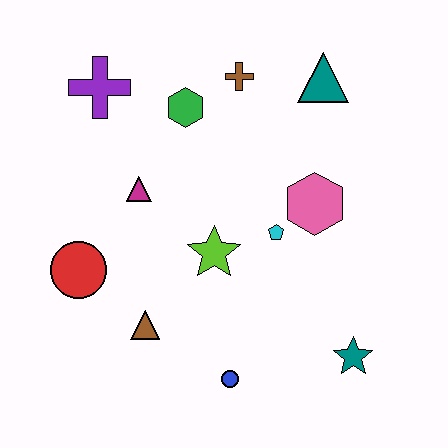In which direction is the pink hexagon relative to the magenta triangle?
The pink hexagon is to the right of the magenta triangle.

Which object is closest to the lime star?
The cyan pentagon is closest to the lime star.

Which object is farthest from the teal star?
The purple cross is farthest from the teal star.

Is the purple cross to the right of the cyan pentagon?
No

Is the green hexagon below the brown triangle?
No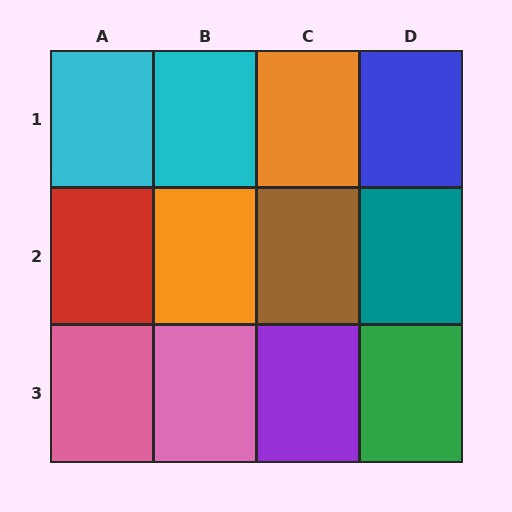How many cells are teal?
1 cell is teal.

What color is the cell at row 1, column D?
Blue.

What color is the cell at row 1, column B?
Cyan.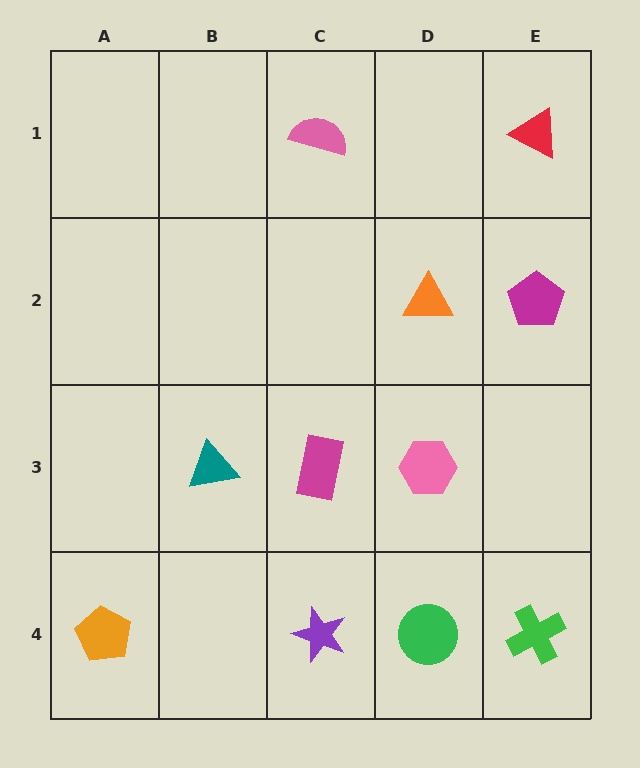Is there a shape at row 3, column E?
No, that cell is empty.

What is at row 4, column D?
A green circle.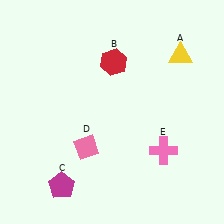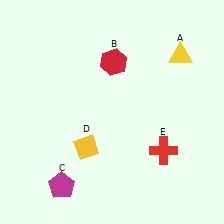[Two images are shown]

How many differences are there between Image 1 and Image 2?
There are 2 differences between the two images.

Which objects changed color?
D changed from pink to yellow. E changed from pink to red.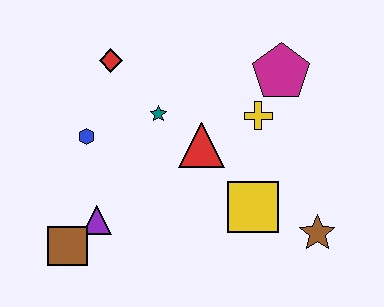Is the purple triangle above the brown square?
Yes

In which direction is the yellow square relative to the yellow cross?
The yellow square is below the yellow cross.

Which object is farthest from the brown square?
The magenta pentagon is farthest from the brown square.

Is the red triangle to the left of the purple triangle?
No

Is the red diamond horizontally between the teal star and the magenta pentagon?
No